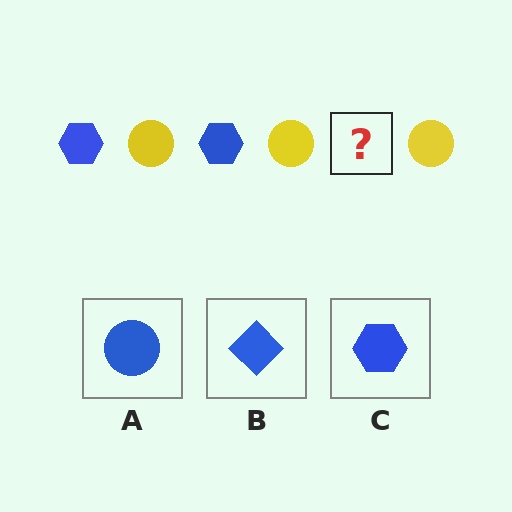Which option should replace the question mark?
Option C.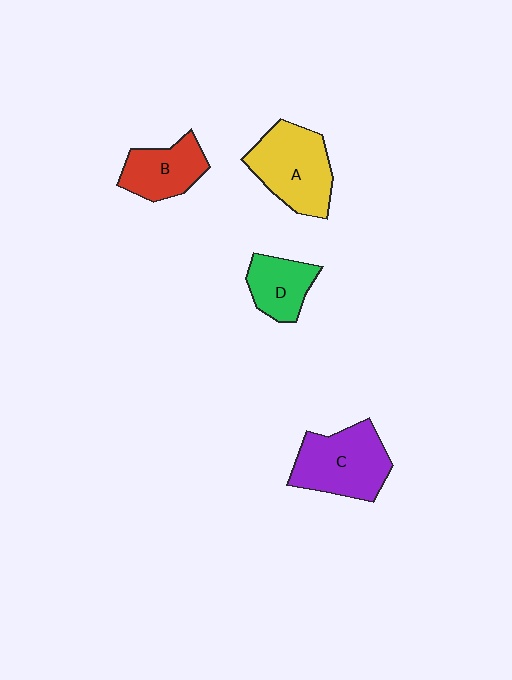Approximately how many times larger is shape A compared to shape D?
Approximately 1.7 times.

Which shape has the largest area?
Shape A (yellow).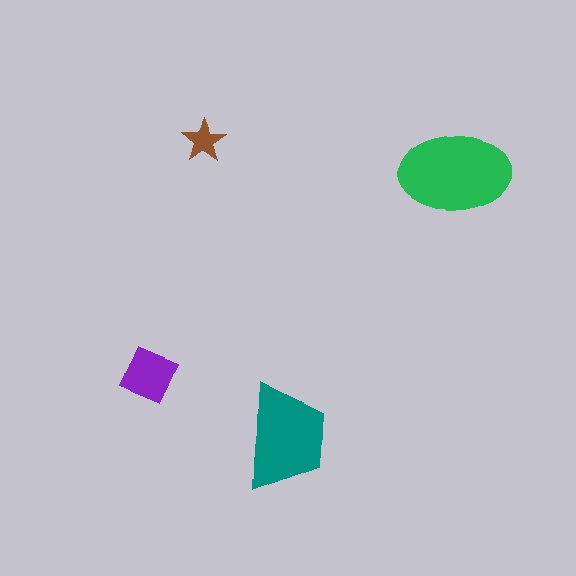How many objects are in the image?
There are 4 objects in the image.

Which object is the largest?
The green ellipse.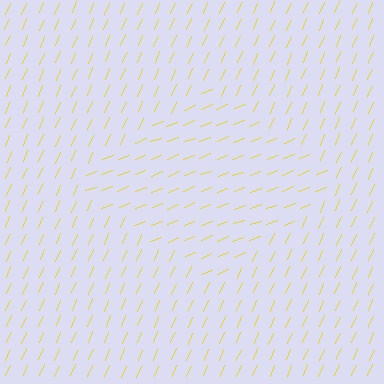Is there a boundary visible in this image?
Yes, there is a texture boundary formed by a change in line orientation.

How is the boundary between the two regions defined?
The boundary is defined purely by a change in line orientation (approximately 45 degrees difference). All lines are the same color and thickness.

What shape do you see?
I see a diamond.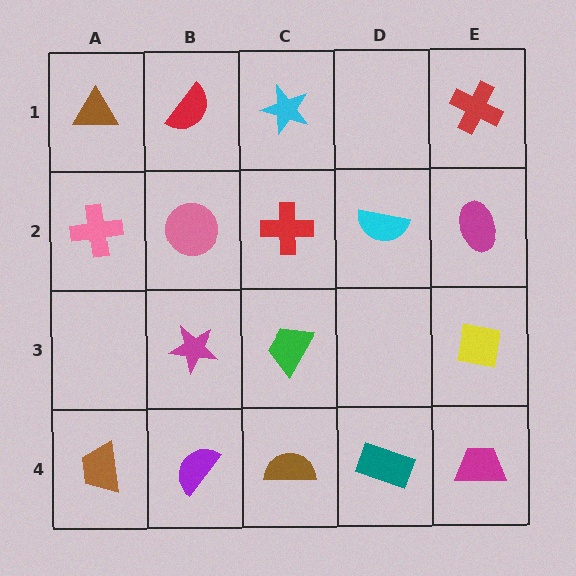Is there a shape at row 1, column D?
No, that cell is empty.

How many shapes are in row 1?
4 shapes.